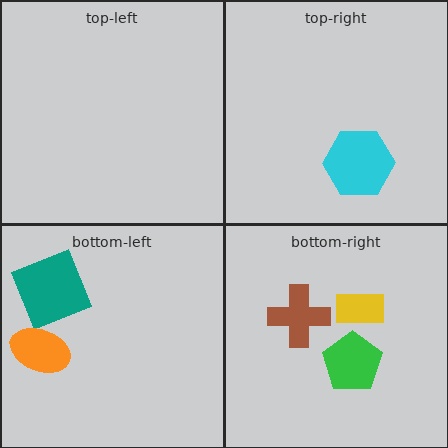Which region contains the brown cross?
The bottom-right region.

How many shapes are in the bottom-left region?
2.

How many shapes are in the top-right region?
1.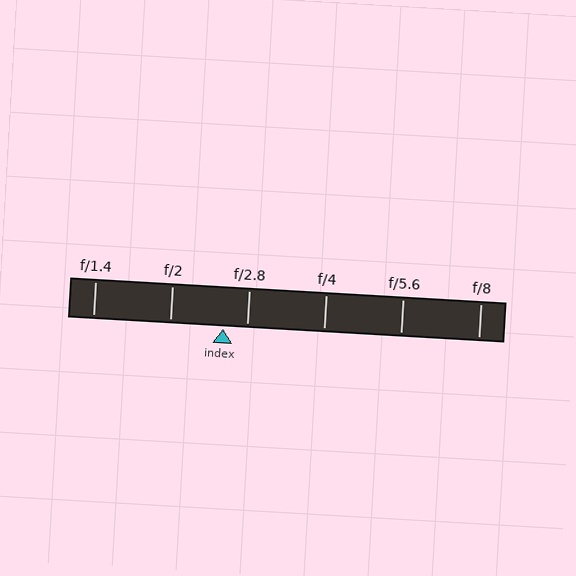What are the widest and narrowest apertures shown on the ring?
The widest aperture shown is f/1.4 and the narrowest is f/8.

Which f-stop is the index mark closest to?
The index mark is closest to f/2.8.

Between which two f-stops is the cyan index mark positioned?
The index mark is between f/2 and f/2.8.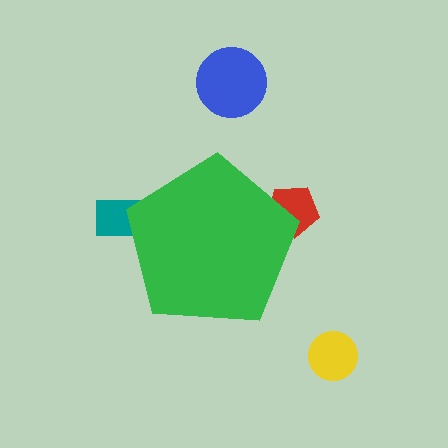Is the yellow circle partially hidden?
No, the yellow circle is fully visible.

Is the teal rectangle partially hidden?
Yes, the teal rectangle is partially hidden behind the green pentagon.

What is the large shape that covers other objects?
A green pentagon.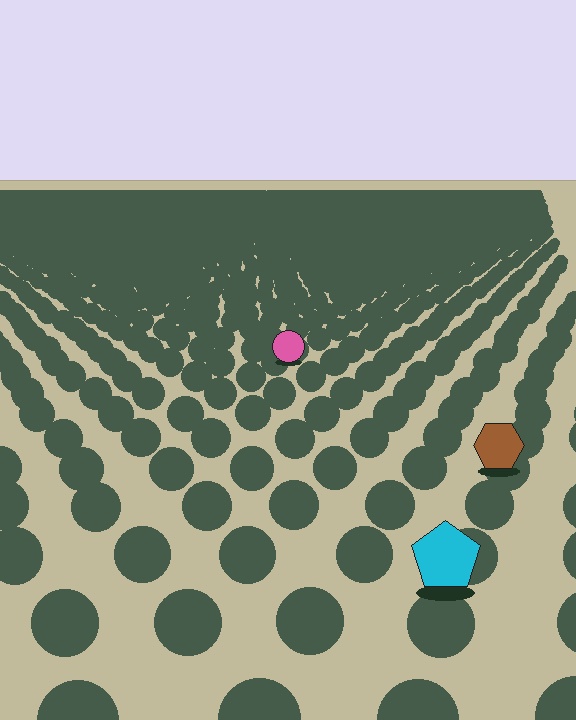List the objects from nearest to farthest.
From nearest to farthest: the cyan pentagon, the brown hexagon, the pink circle.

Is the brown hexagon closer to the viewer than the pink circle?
Yes. The brown hexagon is closer — you can tell from the texture gradient: the ground texture is coarser near it.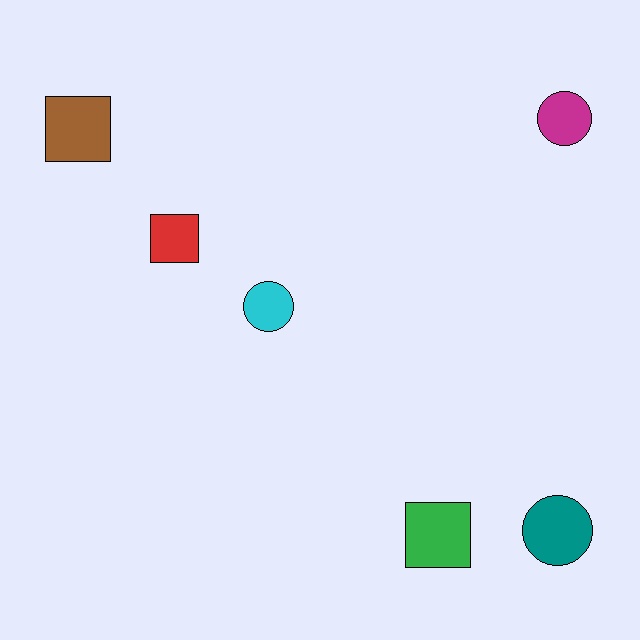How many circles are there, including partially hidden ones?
There are 3 circles.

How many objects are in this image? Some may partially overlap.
There are 6 objects.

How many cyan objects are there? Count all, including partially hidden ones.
There is 1 cyan object.